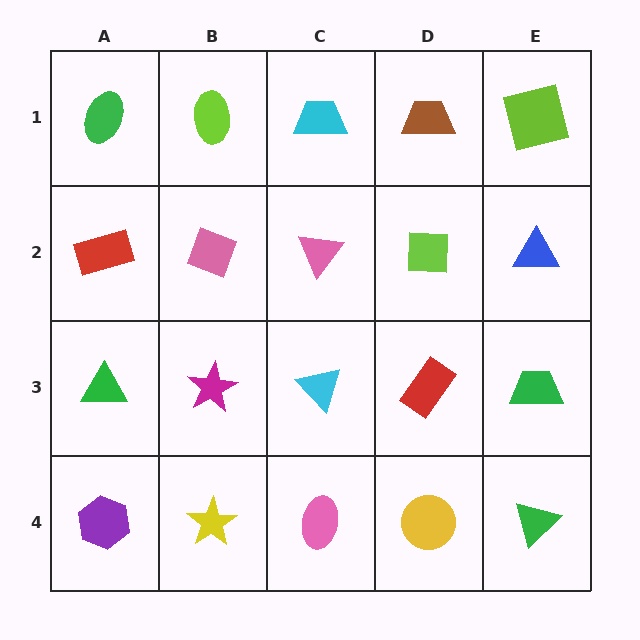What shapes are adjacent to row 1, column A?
A red rectangle (row 2, column A), a lime ellipse (row 1, column B).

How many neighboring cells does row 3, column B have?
4.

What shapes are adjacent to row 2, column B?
A lime ellipse (row 1, column B), a magenta star (row 3, column B), a red rectangle (row 2, column A), a pink triangle (row 2, column C).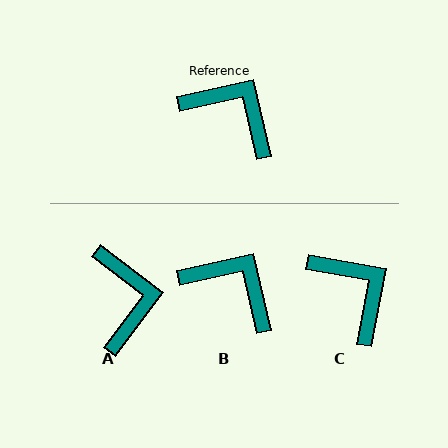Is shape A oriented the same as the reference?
No, it is off by about 50 degrees.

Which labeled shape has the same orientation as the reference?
B.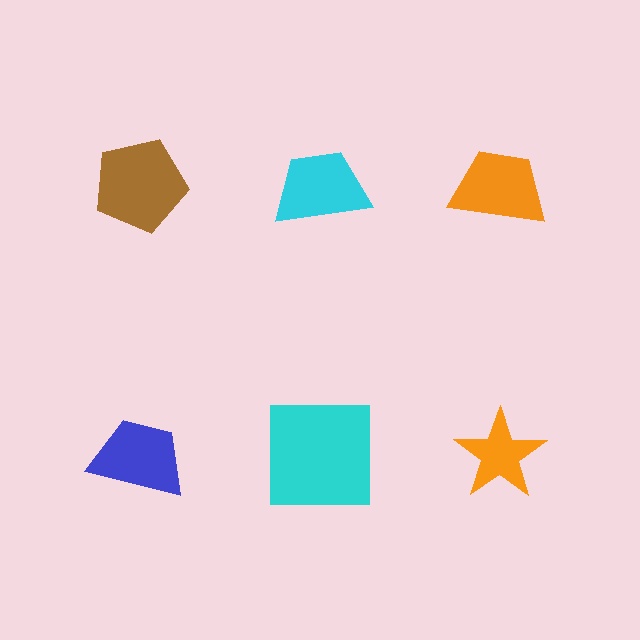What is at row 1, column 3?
An orange trapezoid.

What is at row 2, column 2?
A cyan square.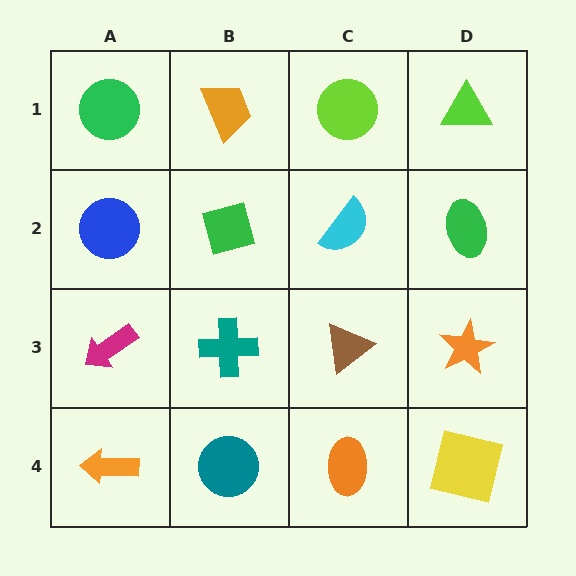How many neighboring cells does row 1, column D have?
2.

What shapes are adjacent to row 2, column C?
A lime circle (row 1, column C), a brown triangle (row 3, column C), a green diamond (row 2, column B), a green ellipse (row 2, column D).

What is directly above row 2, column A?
A green circle.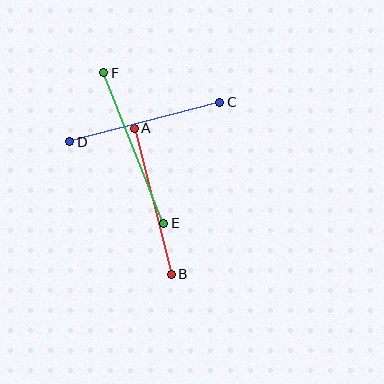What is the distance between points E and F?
The distance is approximately 162 pixels.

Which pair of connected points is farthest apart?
Points E and F are farthest apart.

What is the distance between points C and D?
The distance is approximately 155 pixels.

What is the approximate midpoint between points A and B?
The midpoint is at approximately (153, 201) pixels.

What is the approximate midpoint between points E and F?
The midpoint is at approximately (134, 148) pixels.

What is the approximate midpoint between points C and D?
The midpoint is at approximately (145, 122) pixels.